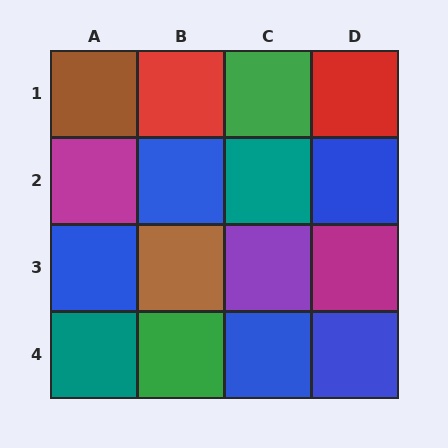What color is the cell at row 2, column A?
Magenta.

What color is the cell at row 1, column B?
Red.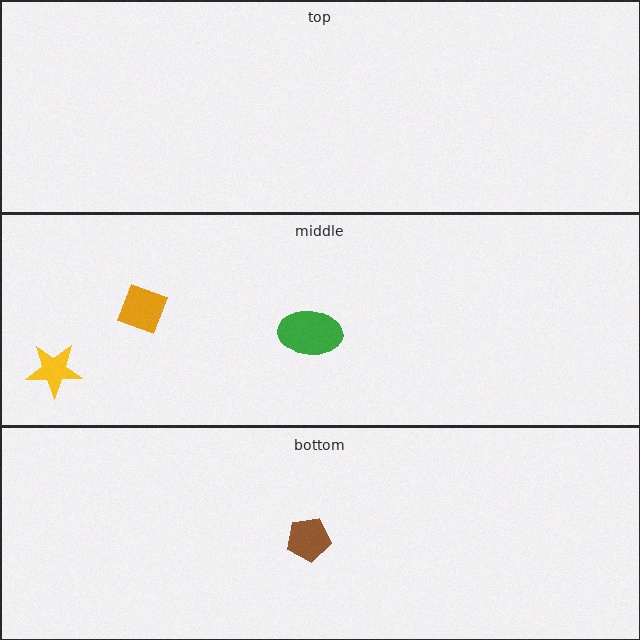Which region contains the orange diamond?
The middle region.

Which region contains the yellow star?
The middle region.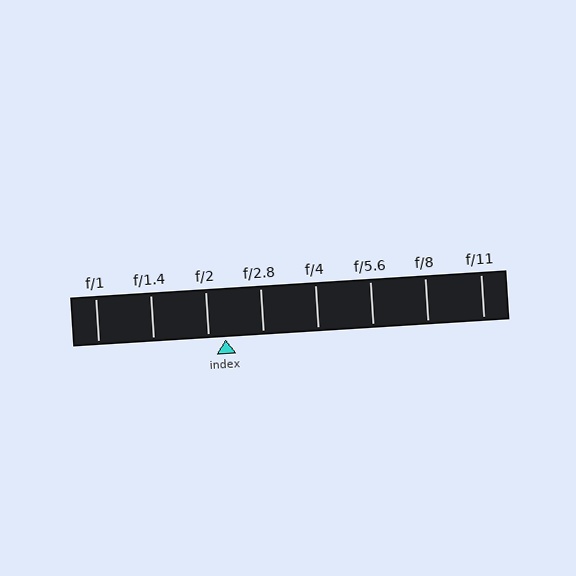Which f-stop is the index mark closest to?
The index mark is closest to f/2.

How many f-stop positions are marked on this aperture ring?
There are 8 f-stop positions marked.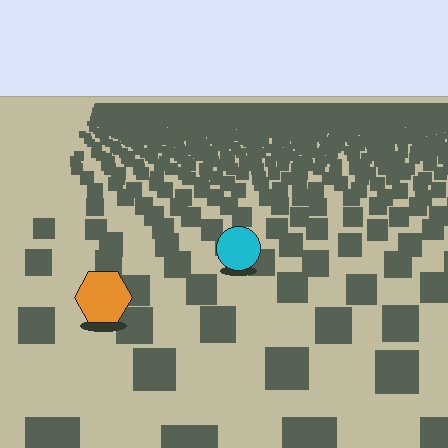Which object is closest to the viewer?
The orange hexagon is closest. The texture marks near it are larger and more spread out.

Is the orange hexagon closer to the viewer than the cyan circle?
Yes. The orange hexagon is closer — you can tell from the texture gradient: the ground texture is coarser near it.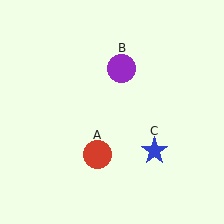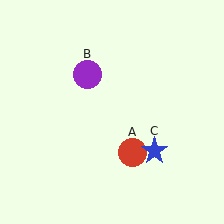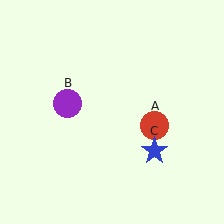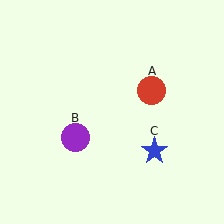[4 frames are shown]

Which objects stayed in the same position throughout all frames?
Blue star (object C) remained stationary.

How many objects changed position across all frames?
2 objects changed position: red circle (object A), purple circle (object B).